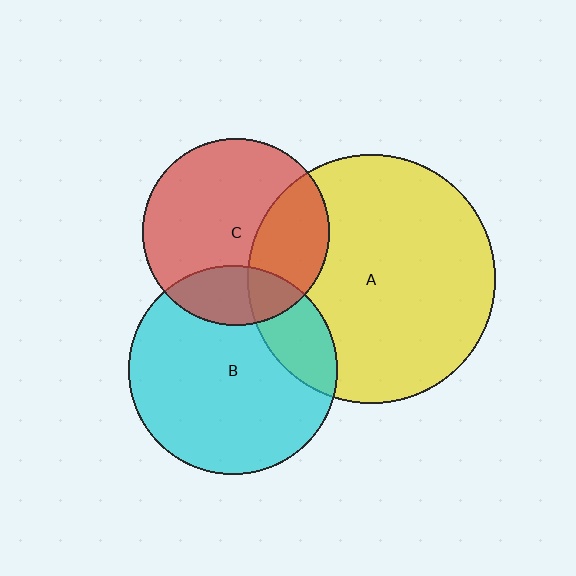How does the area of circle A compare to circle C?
Approximately 1.8 times.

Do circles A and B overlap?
Yes.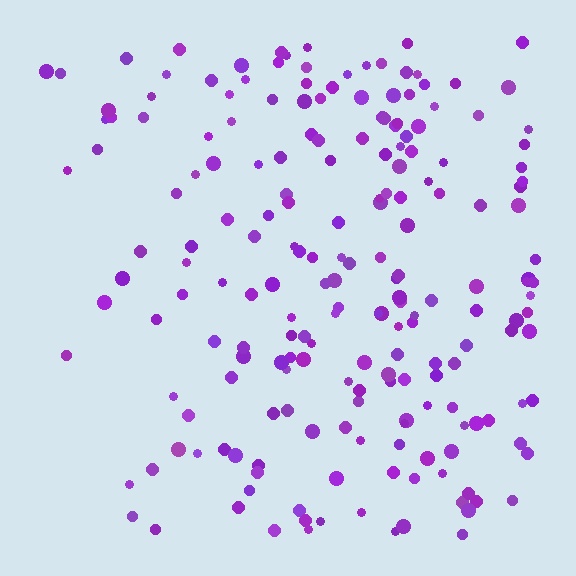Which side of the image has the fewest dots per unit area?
The left.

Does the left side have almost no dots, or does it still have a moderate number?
Still a moderate number, just noticeably fewer than the right.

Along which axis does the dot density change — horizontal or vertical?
Horizontal.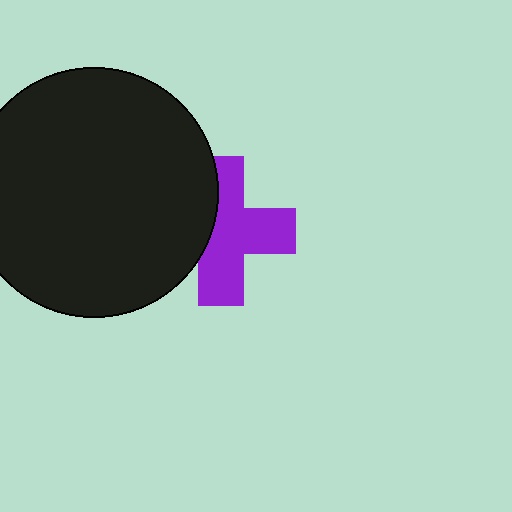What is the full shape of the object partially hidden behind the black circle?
The partially hidden object is a purple cross.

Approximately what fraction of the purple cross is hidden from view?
Roughly 36% of the purple cross is hidden behind the black circle.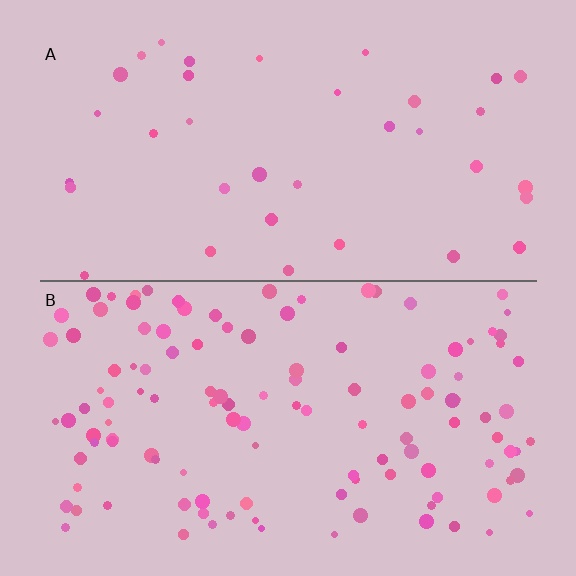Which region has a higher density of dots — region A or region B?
B (the bottom).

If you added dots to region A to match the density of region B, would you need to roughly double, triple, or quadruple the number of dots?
Approximately triple.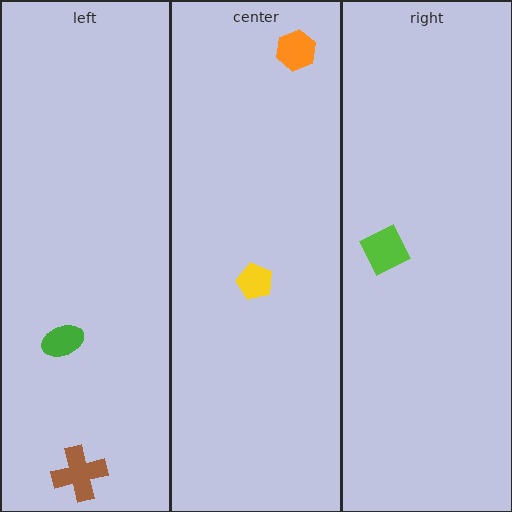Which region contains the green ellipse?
The left region.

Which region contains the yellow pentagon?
The center region.